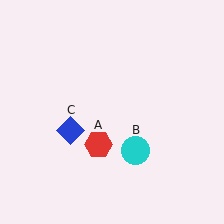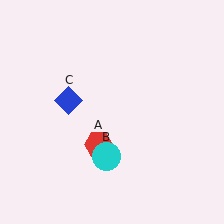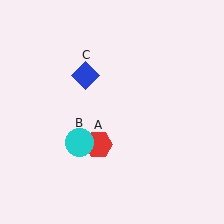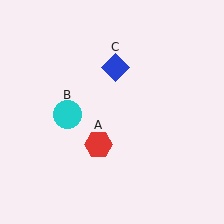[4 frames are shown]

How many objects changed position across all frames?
2 objects changed position: cyan circle (object B), blue diamond (object C).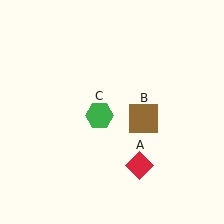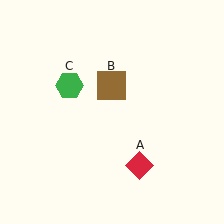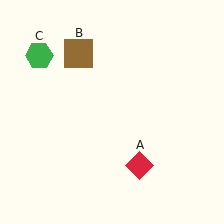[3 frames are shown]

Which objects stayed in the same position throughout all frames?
Red diamond (object A) remained stationary.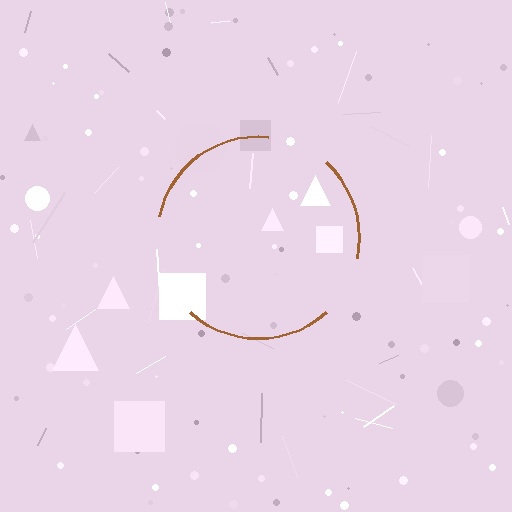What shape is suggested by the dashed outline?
The dashed outline suggests a circle.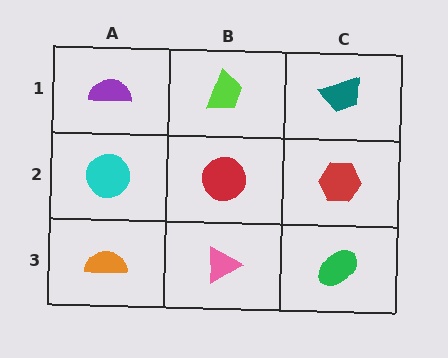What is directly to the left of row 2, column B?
A cyan circle.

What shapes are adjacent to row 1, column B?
A red circle (row 2, column B), a purple semicircle (row 1, column A), a teal trapezoid (row 1, column C).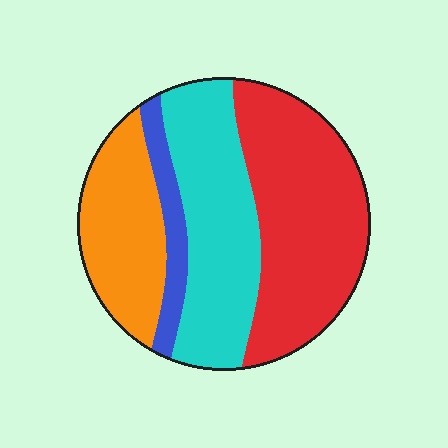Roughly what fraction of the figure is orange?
Orange takes up about one fifth (1/5) of the figure.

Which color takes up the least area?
Blue, at roughly 10%.